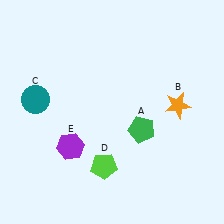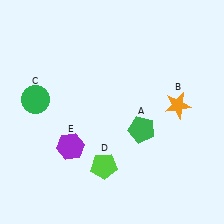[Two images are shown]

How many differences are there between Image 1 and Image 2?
There is 1 difference between the two images.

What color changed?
The circle (C) changed from teal in Image 1 to green in Image 2.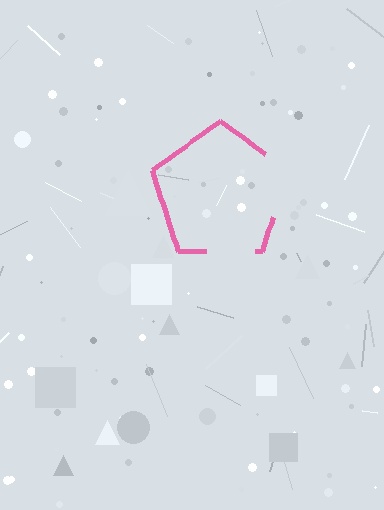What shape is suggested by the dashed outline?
The dashed outline suggests a pentagon.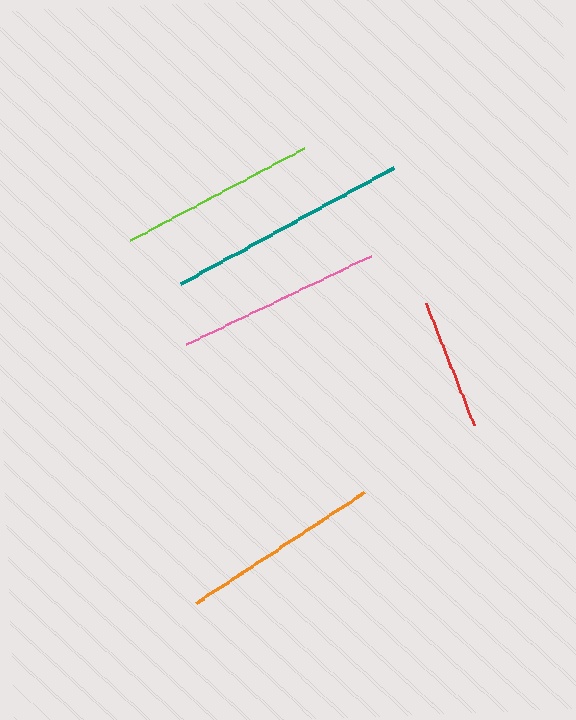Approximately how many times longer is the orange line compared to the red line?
The orange line is approximately 1.6 times the length of the red line.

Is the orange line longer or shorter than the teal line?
The teal line is longer than the orange line.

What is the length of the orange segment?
The orange segment is approximately 202 pixels long.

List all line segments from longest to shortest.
From longest to shortest: teal, pink, orange, lime, red.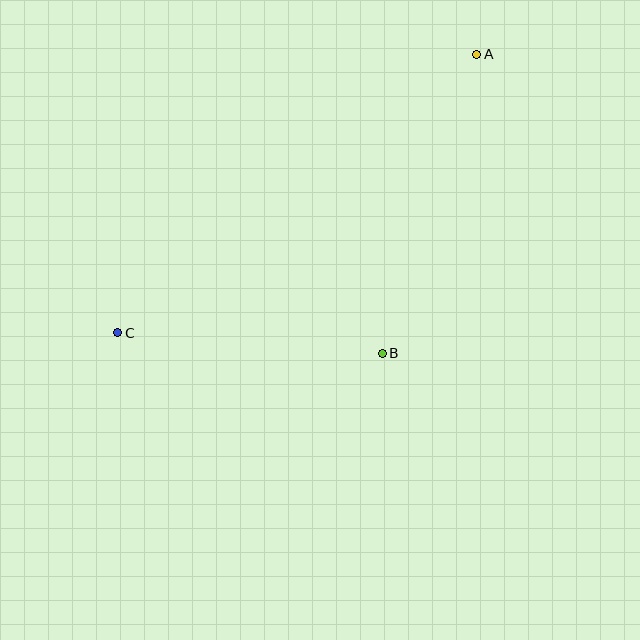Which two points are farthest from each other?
Points A and C are farthest from each other.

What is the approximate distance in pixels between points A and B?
The distance between A and B is approximately 313 pixels.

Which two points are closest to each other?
Points B and C are closest to each other.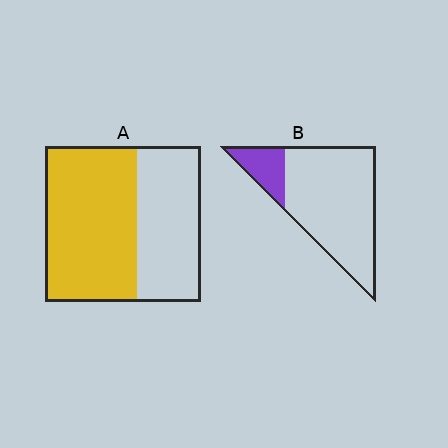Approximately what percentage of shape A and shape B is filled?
A is approximately 60% and B is approximately 20%.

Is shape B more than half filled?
No.